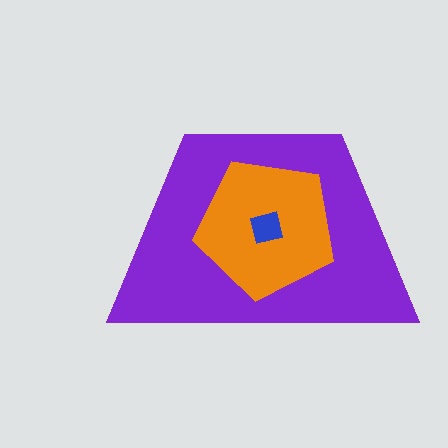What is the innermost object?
The blue square.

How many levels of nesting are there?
3.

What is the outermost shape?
The purple trapezoid.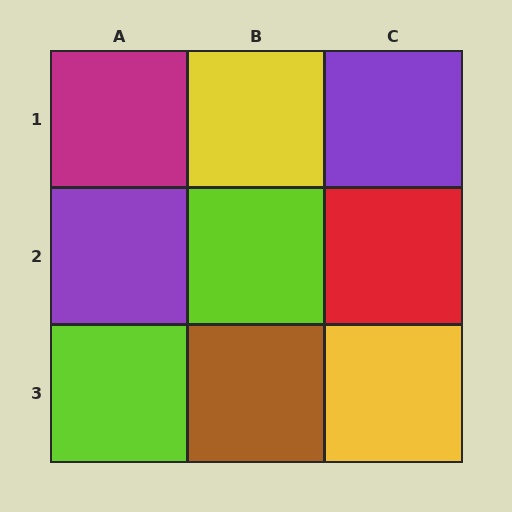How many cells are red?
1 cell is red.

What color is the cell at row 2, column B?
Lime.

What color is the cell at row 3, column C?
Yellow.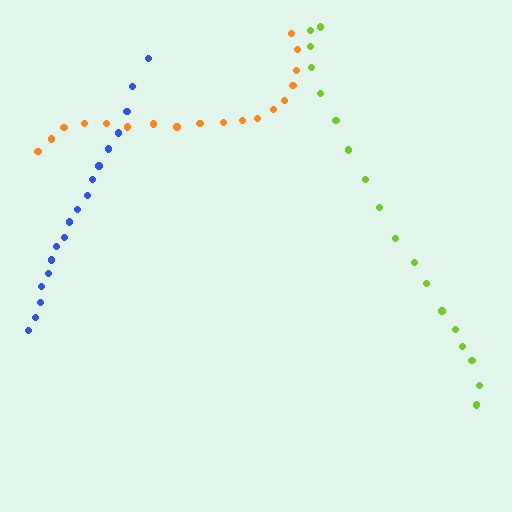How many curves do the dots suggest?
There are 3 distinct paths.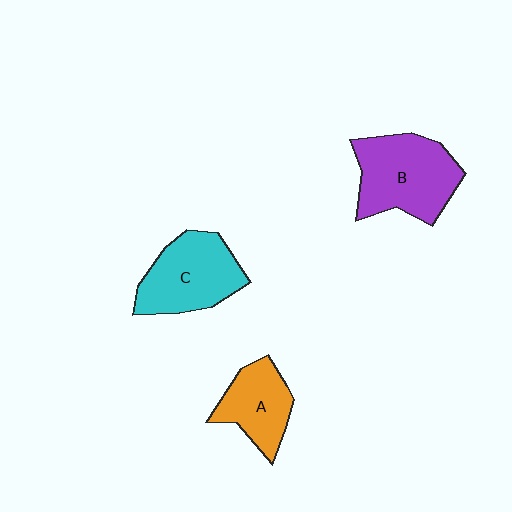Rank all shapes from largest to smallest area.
From largest to smallest: B (purple), C (cyan), A (orange).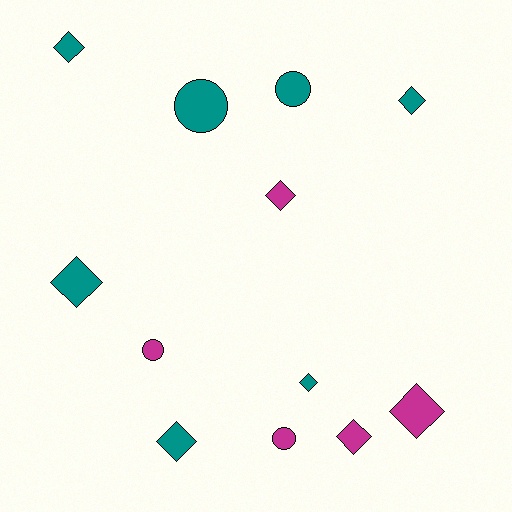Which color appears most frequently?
Teal, with 7 objects.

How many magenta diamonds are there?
There are 3 magenta diamonds.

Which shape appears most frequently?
Diamond, with 8 objects.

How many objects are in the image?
There are 12 objects.